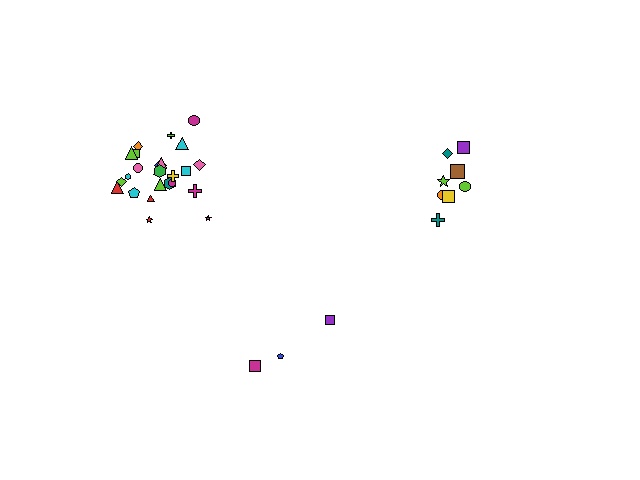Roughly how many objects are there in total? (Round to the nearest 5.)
Roughly 35 objects in total.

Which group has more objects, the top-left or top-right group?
The top-left group.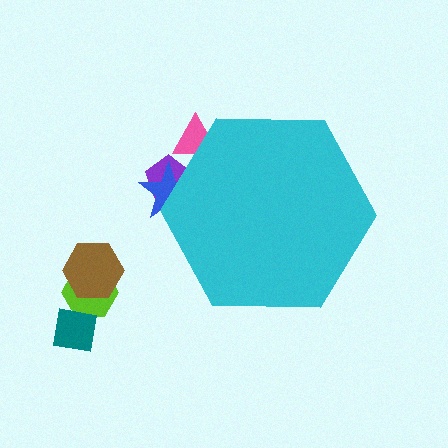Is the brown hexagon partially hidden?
No, the brown hexagon is fully visible.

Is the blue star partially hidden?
Yes, the blue star is partially hidden behind the cyan hexagon.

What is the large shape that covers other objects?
A cyan hexagon.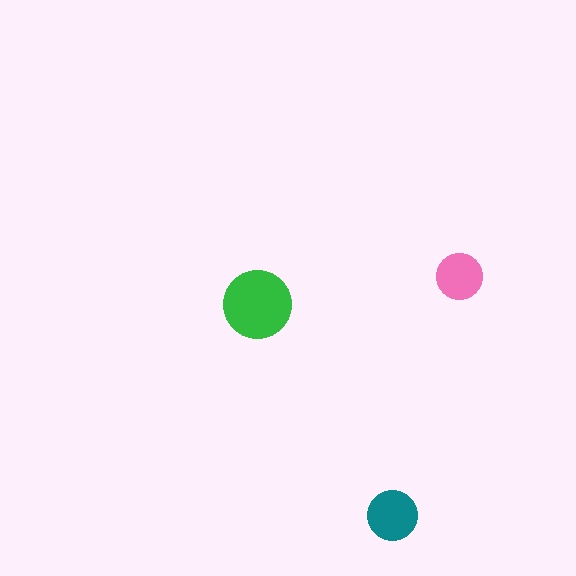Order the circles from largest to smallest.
the green one, the teal one, the pink one.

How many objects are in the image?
There are 3 objects in the image.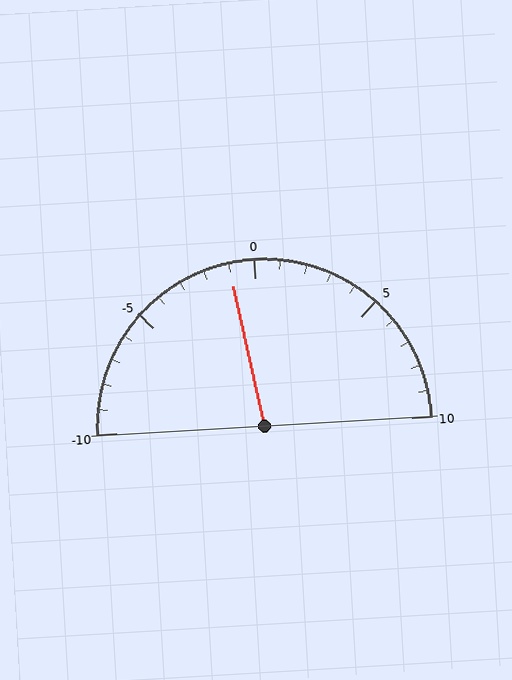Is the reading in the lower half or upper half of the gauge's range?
The reading is in the lower half of the range (-10 to 10).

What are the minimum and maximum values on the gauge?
The gauge ranges from -10 to 10.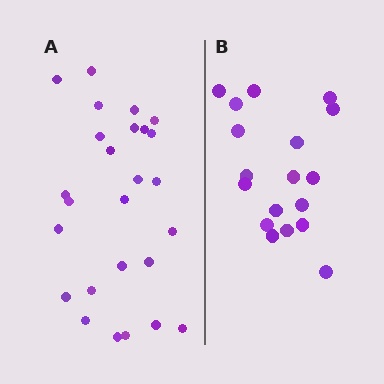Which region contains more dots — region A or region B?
Region A (the left region) has more dots.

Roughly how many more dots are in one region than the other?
Region A has roughly 8 or so more dots than region B.